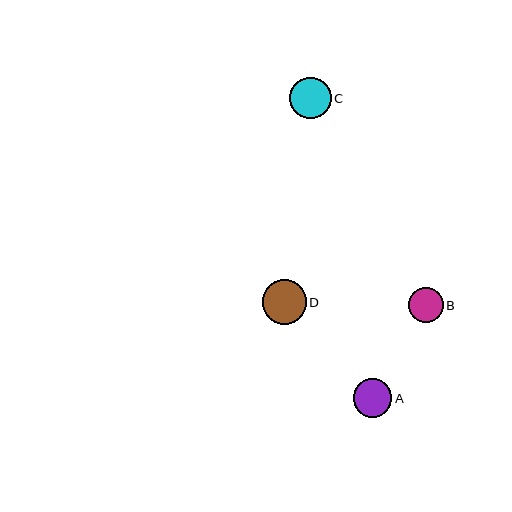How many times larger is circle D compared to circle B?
Circle D is approximately 1.3 times the size of circle B.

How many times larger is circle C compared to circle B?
Circle C is approximately 1.2 times the size of circle B.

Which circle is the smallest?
Circle B is the smallest with a size of approximately 34 pixels.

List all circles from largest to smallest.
From largest to smallest: D, C, A, B.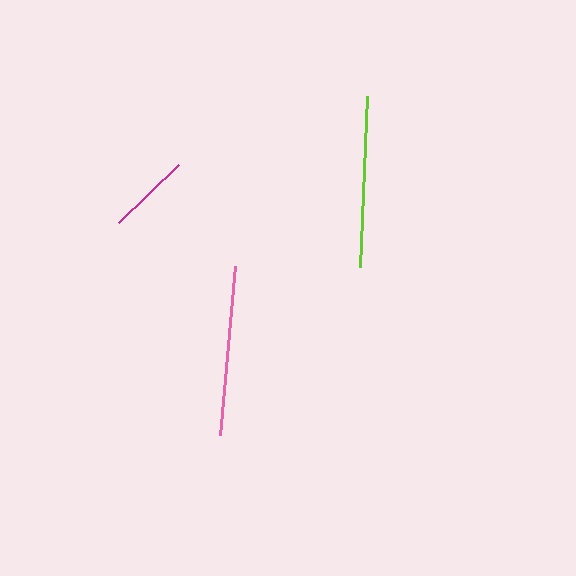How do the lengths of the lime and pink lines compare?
The lime and pink lines are approximately the same length.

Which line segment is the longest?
The lime line is the longest at approximately 172 pixels.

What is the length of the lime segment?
The lime segment is approximately 172 pixels long.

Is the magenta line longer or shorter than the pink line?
The pink line is longer than the magenta line.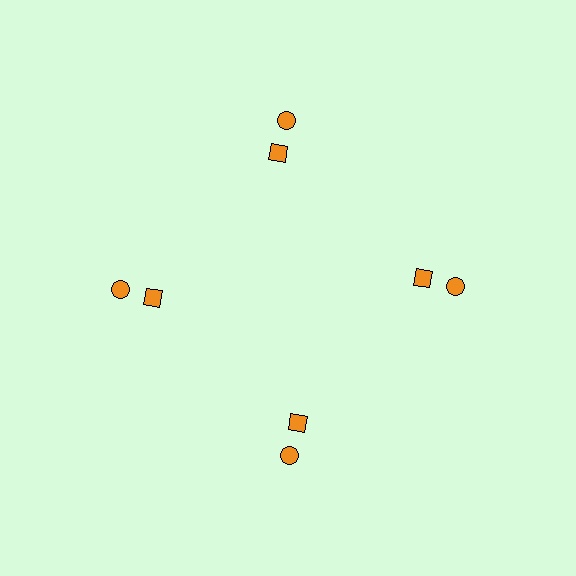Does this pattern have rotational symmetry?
Yes, this pattern has 4-fold rotational symmetry. It looks the same after rotating 90 degrees around the center.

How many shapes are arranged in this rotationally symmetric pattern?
There are 8 shapes, arranged in 4 groups of 2.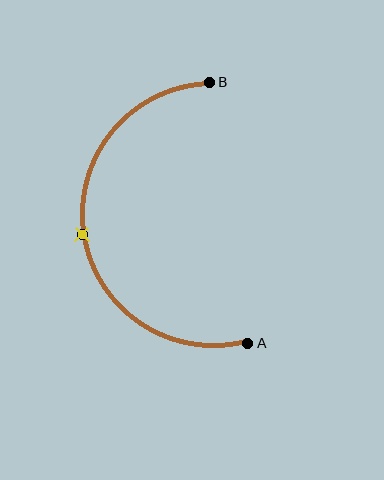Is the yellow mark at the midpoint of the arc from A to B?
Yes. The yellow mark lies on the arc at equal arc-length from both A and B — it is the arc midpoint.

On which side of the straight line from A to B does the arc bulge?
The arc bulges to the left of the straight line connecting A and B.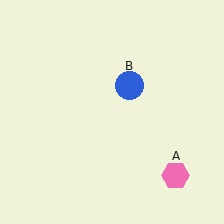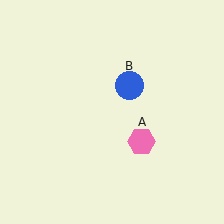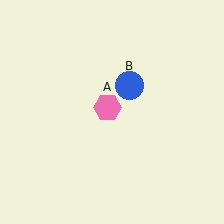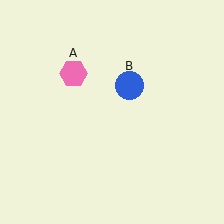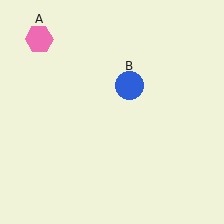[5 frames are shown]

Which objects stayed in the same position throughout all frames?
Blue circle (object B) remained stationary.